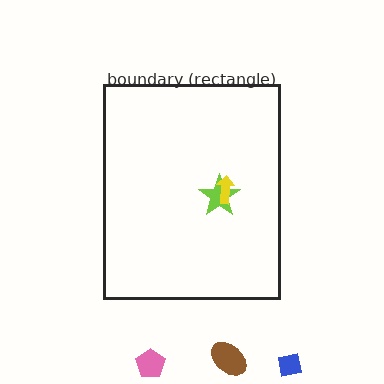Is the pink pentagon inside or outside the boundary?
Outside.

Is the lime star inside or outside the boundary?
Inside.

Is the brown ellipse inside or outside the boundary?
Outside.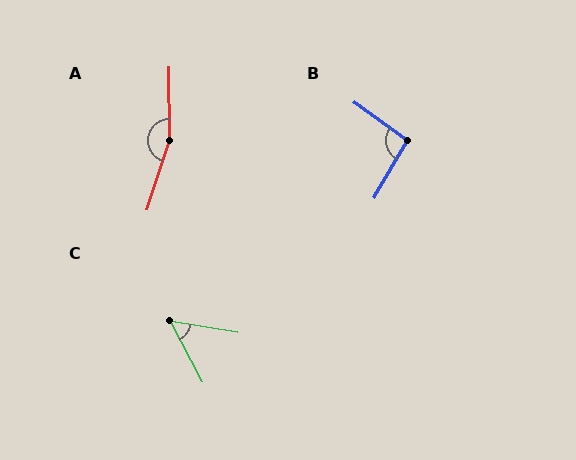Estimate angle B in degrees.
Approximately 96 degrees.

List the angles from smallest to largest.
C (53°), B (96°), A (162°).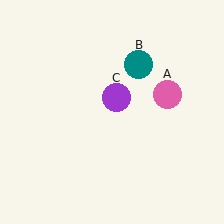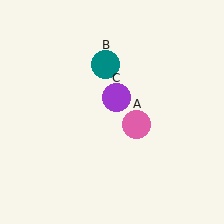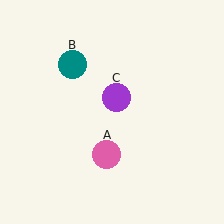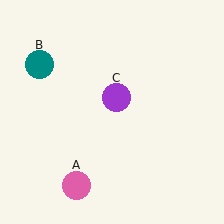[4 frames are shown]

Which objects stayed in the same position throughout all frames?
Purple circle (object C) remained stationary.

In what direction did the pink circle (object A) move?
The pink circle (object A) moved down and to the left.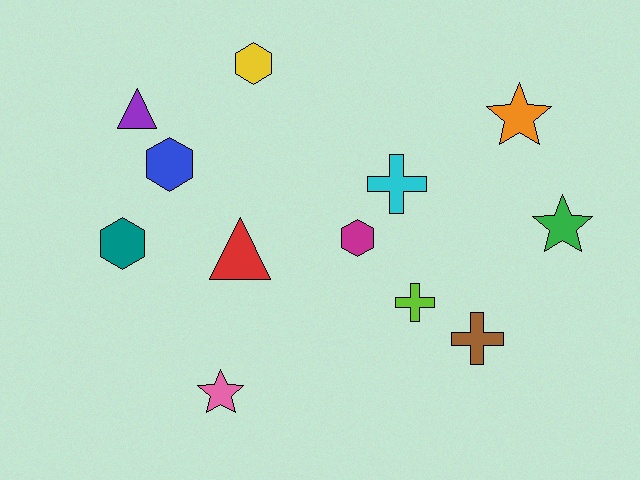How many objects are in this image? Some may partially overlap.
There are 12 objects.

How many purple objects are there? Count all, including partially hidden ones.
There is 1 purple object.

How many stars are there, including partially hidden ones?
There are 3 stars.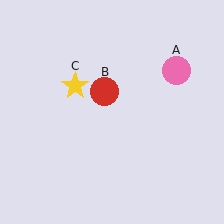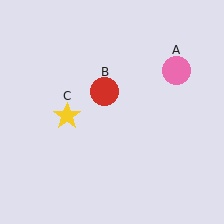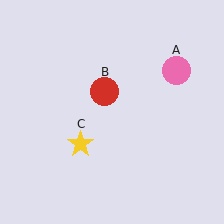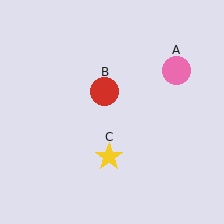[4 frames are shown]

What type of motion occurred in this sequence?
The yellow star (object C) rotated counterclockwise around the center of the scene.